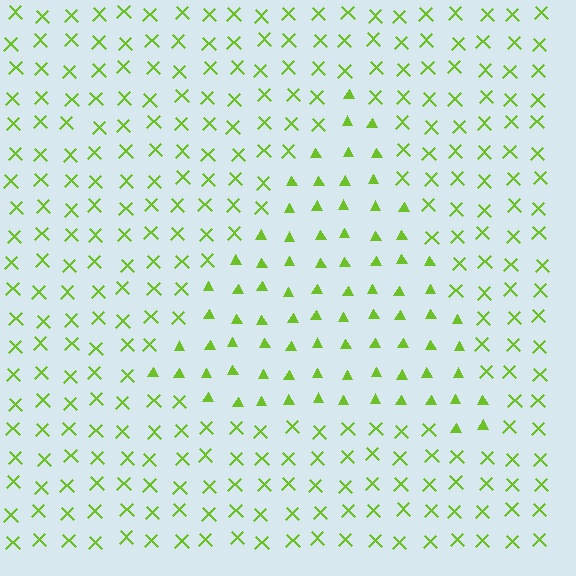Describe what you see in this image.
The image is filled with small lime elements arranged in a uniform grid. A triangle-shaped region contains triangles, while the surrounding area contains X marks. The boundary is defined purely by the change in element shape.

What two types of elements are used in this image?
The image uses triangles inside the triangle region and X marks outside it.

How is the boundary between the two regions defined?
The boundary is defined by a change in element shape: triangles inside vs. X marks outside. All elements share the same color and spacing.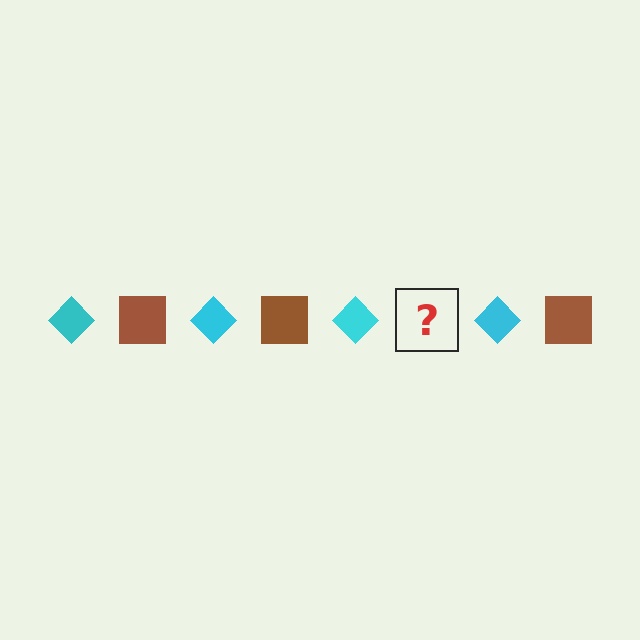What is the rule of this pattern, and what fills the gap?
The rule is that the pattern alternates between cyan diamond and brown square. The gap should be filled with a brown square.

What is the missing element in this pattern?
The missing element is a brown square.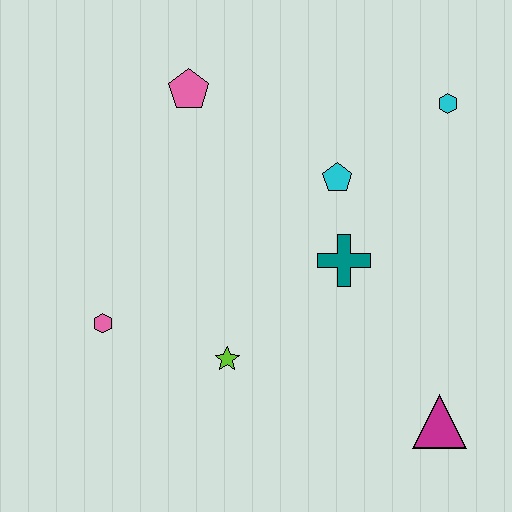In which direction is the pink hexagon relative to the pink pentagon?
The pink hexagon is below the pink pentagon.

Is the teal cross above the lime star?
Yes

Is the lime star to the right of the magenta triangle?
No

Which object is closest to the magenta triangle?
The teal cross is closest to the magenta triangle.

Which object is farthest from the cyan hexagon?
The pink hexagon is farthest from the cyan hexagon.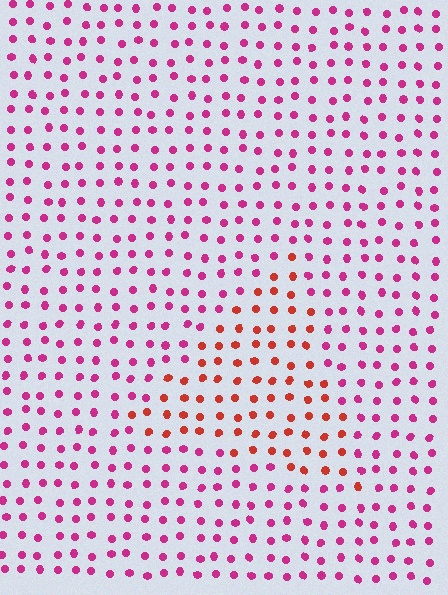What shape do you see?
I see a triangle.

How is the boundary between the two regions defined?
The boundary is defined purely by a slight shift in hue (about 40 degrees). Spacing, size, and orientation are identical on both sides.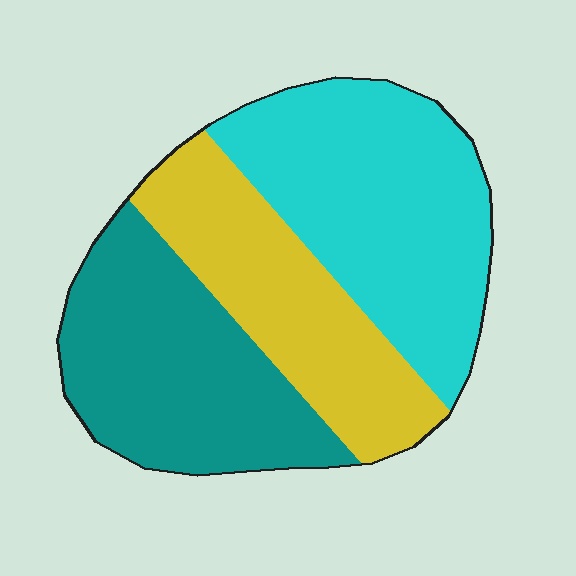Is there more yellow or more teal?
Teal.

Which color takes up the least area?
Yellow, at roughly 30%.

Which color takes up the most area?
Cyan, at roughly 40%.